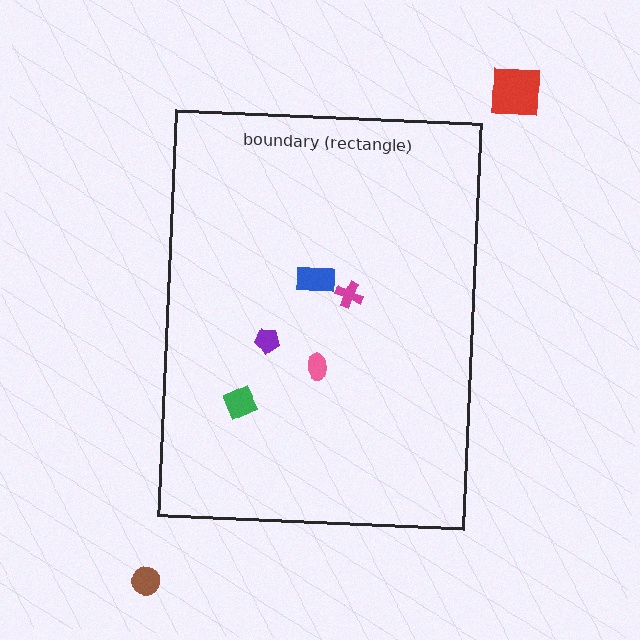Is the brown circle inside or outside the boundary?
Outside.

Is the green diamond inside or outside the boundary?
Inside.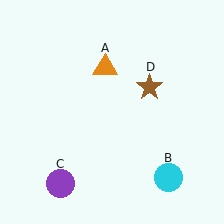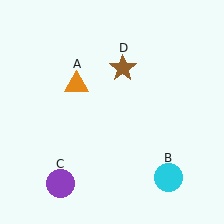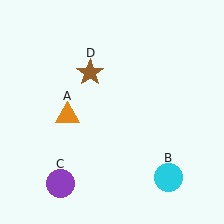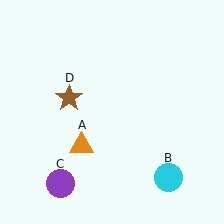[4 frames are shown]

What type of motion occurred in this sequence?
The orange triangle (object A), brown star (object D) rotated counterclockwise around the center of the scene.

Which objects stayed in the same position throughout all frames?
Cyan circle (object B) and purple circle (object C) remained stationary.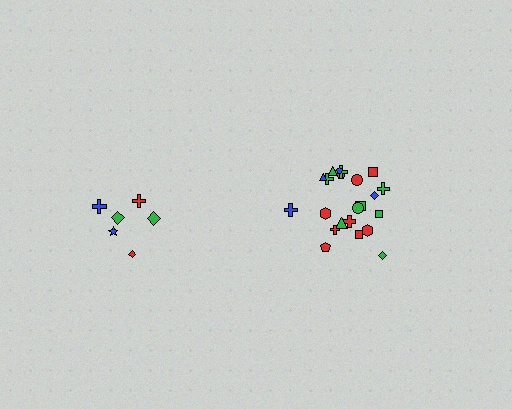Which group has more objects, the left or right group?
The right group.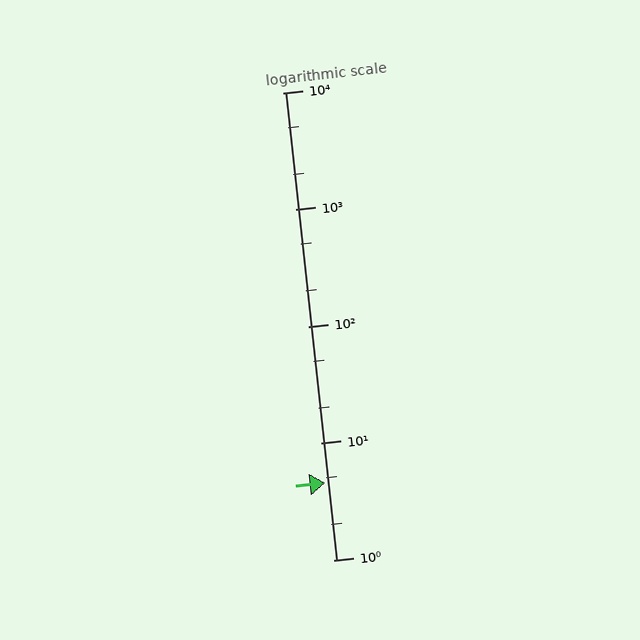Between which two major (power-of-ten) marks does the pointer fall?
The pointer is between 1 and 10.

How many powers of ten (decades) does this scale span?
The scale spans 4 decades, from 1 to 10000.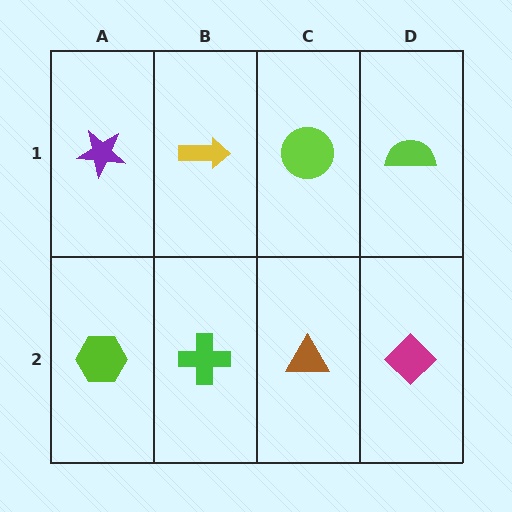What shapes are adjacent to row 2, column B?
A yellow arrow (row 1, column B), a lime hexagon (row 2, column A), a brown triangle (row 2, column C).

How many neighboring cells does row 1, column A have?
2.